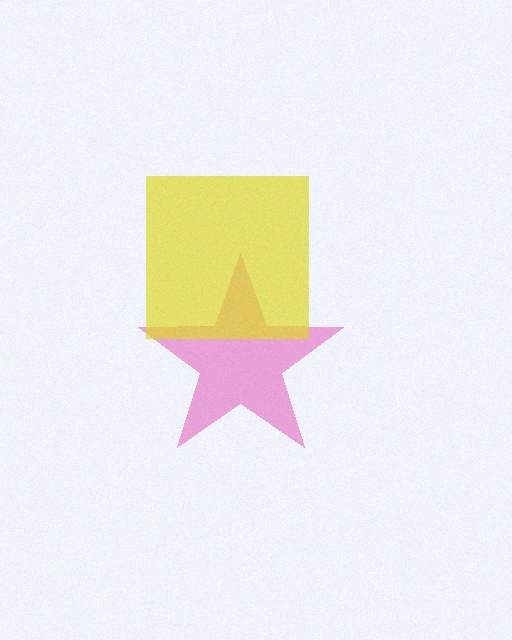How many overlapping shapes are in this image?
There are 2 overlapping shapes in the image.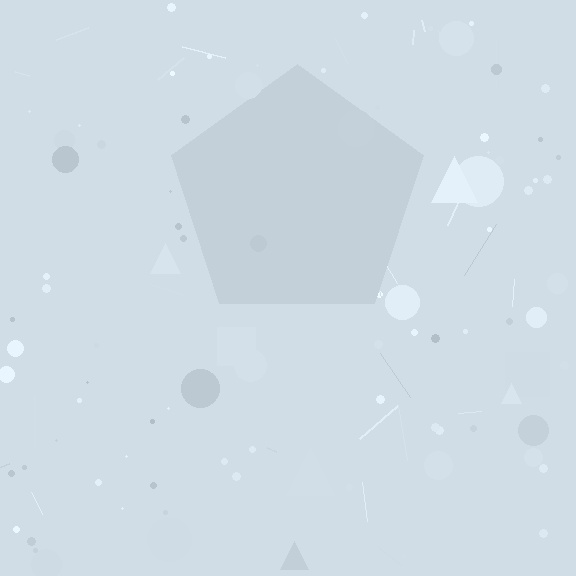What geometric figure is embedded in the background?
A pentagon is embedded in the background.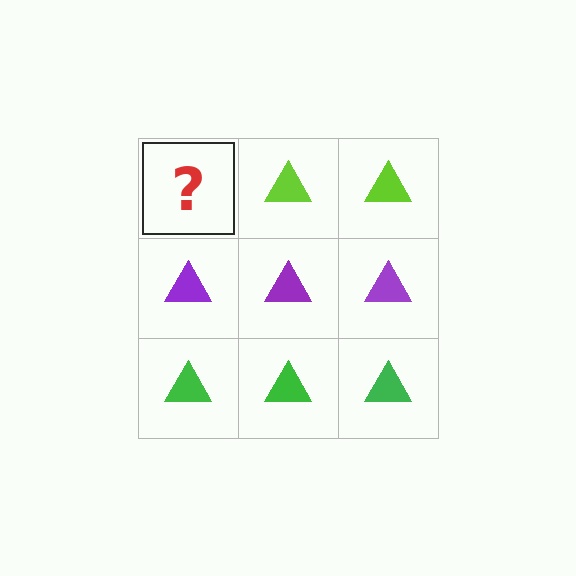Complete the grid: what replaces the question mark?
The question mark should be replaced with a lime triangle.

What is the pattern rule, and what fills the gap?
The rule is that each row has a consistent color. The gap should be filled with a lime triangle.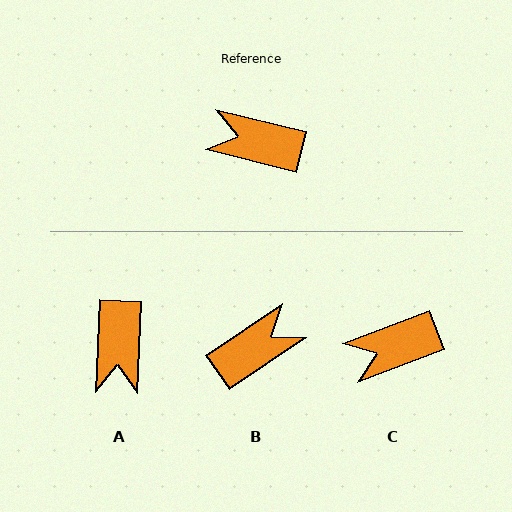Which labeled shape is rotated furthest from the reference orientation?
B, about 132 degrees away.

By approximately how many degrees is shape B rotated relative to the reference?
Approximately 132 degrees clockwise.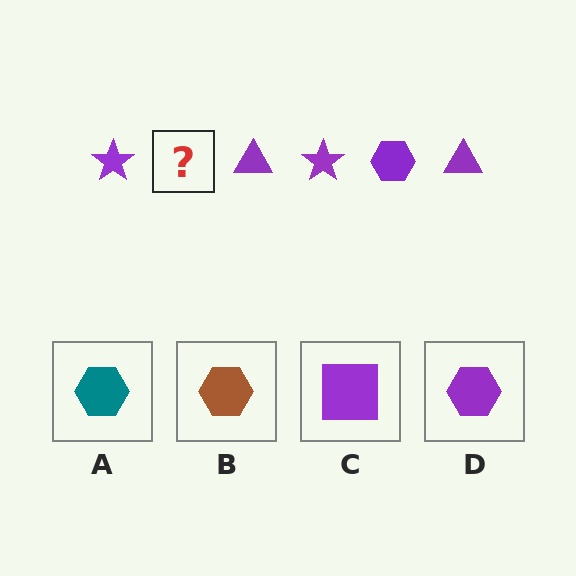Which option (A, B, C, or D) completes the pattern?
D.